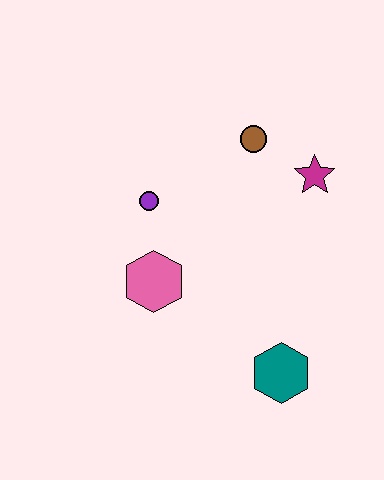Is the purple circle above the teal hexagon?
Yes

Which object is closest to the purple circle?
The pink hexagon is closest to the purple circle.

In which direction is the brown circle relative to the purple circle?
The brown circle is to the right of the purple circle.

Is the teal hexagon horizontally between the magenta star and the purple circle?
Yes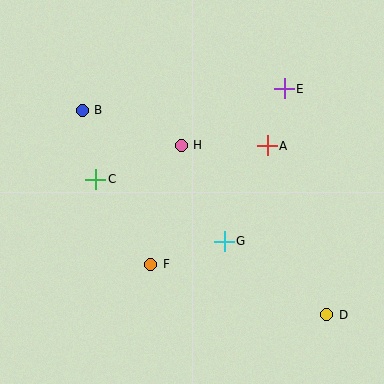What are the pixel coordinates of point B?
Point B is at (82, 110).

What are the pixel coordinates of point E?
Point E is at (284, 89).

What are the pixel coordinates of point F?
Point F is at (151, 264).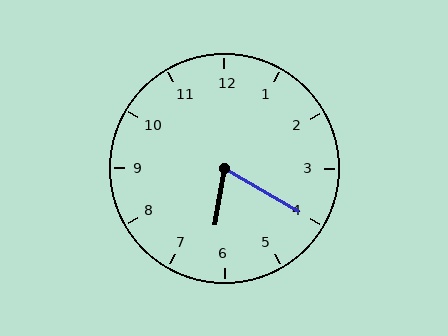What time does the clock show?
6:20.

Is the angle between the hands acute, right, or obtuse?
It is acute.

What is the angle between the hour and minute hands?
Approximately 70 degrees.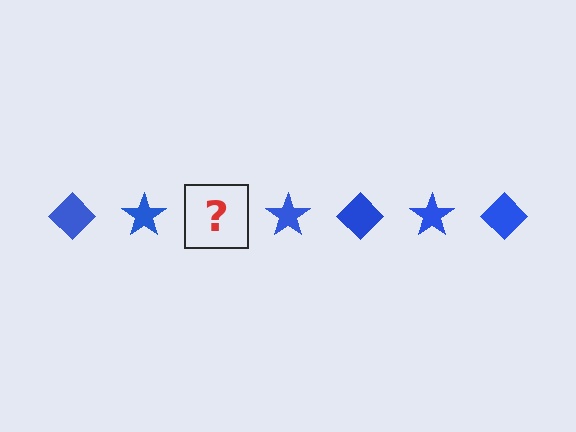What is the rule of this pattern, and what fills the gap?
The rule is that the pattern cycles through diamond, star shapes in blue. The gap should be filled with a blue diamond.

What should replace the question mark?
The question mark should be replaced with a blue diamond.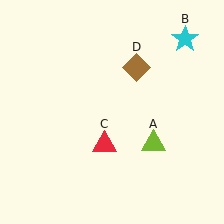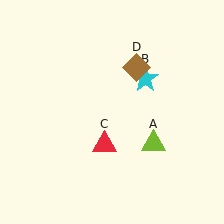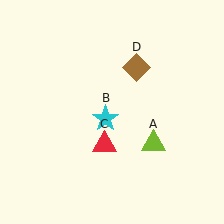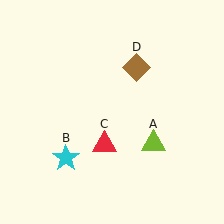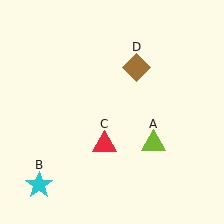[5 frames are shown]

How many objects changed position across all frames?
1 object changed position: cyan star (object B).